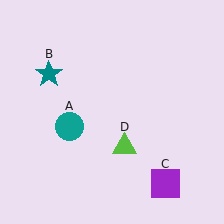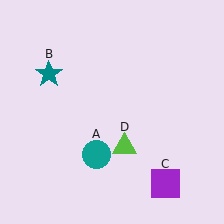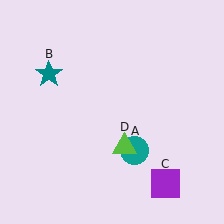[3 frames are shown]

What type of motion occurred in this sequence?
The teal circle (object A) rotated counterclockwise around the center of the scene.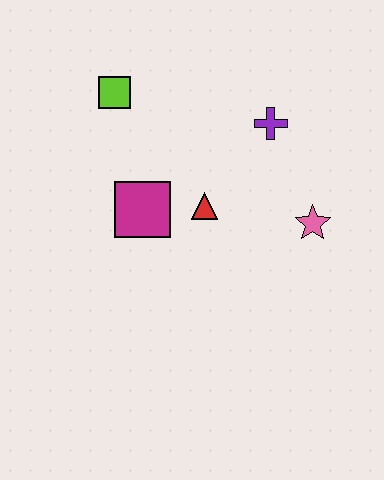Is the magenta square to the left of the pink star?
Yes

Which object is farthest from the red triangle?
The lime square is farthest from the red triangle.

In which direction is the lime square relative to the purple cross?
The lime square is to the left of the purple cross.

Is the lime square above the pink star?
Yes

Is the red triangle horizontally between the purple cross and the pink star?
No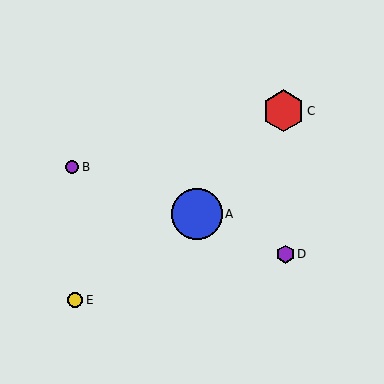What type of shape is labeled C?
Shape C is a red hexagon.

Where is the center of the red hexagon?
The center of the red hexagon is at (283, 111).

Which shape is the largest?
The blue circle (labeled A) is the largest.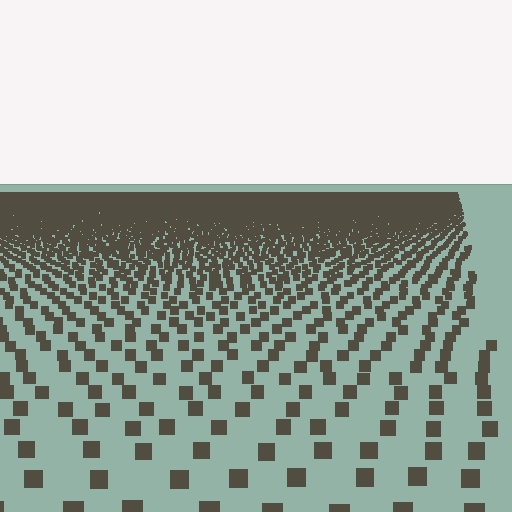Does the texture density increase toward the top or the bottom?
Density increases toward the top.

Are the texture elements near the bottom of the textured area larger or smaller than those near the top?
Larger. Near the bottom, elements are closer to the viewer and appear at a bigger on-screen size.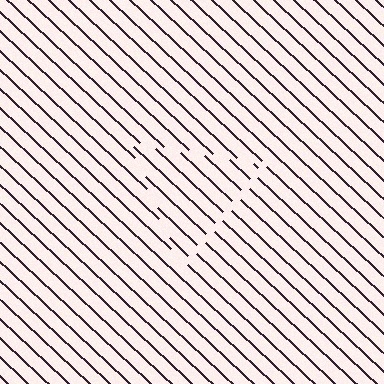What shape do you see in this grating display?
An illusory triangle. The interior of the shape contains the same grating, shifted by half a period — the contour is defined by the phase discontinuity where line-ends from the inner and outer gratings abut.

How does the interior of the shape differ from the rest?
The interior of the shape contains the same grating, shifted by half a period — the contour is defined by the phase discontinuity where line-ends from the inner and outer gratings abut.